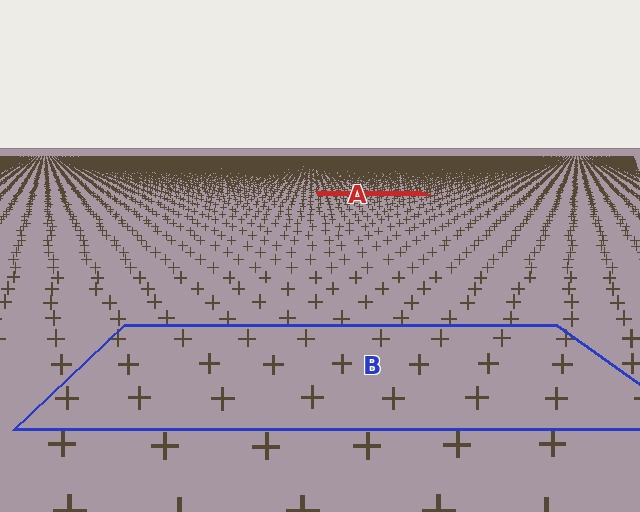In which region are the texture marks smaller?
The texture marks are smaller in region A, because it is farther away.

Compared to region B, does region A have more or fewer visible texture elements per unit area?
Region A has more texture elements per unit area — they are packed more densely because it is farther away.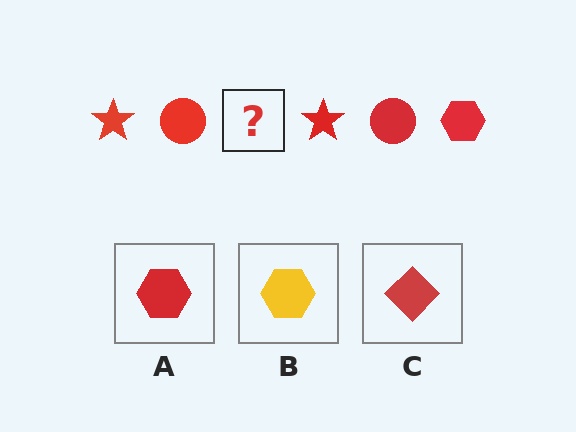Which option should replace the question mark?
Option A.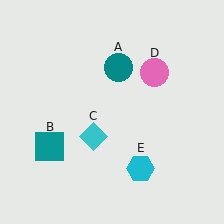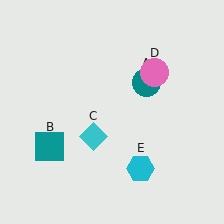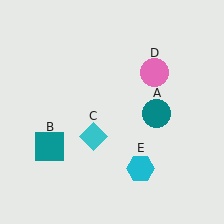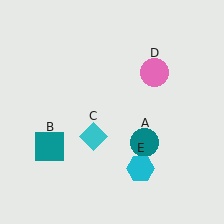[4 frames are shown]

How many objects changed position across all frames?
1 object changed position: teal circle (object A).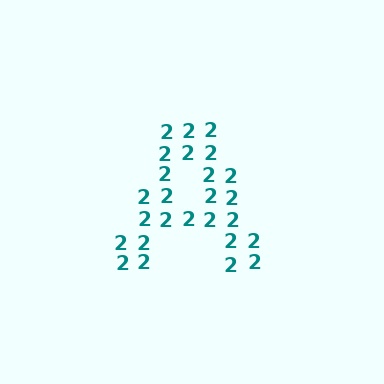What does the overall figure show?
The overall figure shows the letter A.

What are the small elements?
The small elements are digit 2's.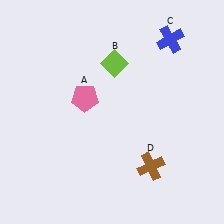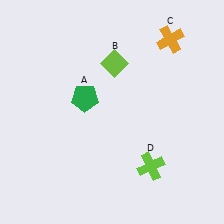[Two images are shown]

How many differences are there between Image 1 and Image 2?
There are 3 differences between the two images.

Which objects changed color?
A changed from pink to green. C changed from blue to orange. D changed from brown to lime.